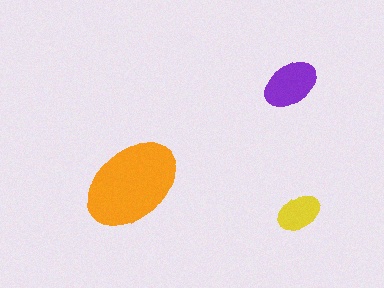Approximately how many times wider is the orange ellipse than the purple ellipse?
About 2 times wider.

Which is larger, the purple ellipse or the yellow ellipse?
The purple one.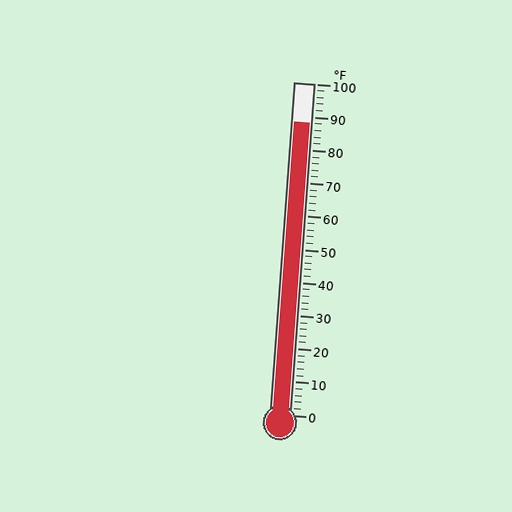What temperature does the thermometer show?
The thermometer shows approximately 88°F.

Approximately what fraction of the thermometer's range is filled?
The thermometer is filled to approximately 90% of its range.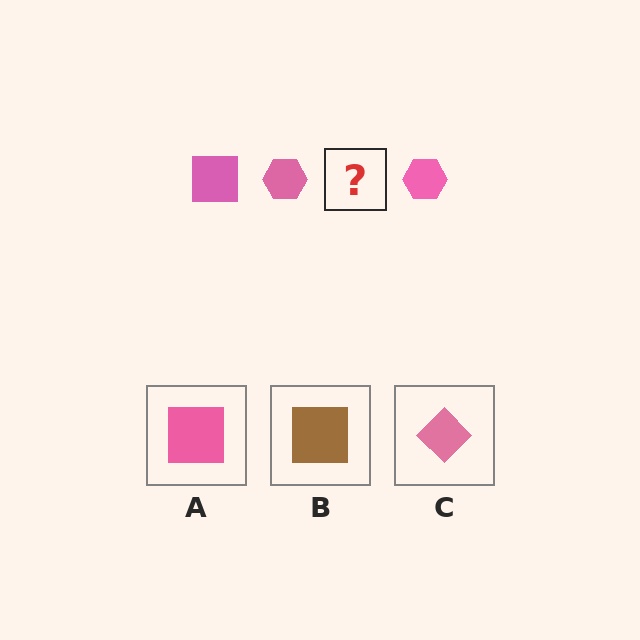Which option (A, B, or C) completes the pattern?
A.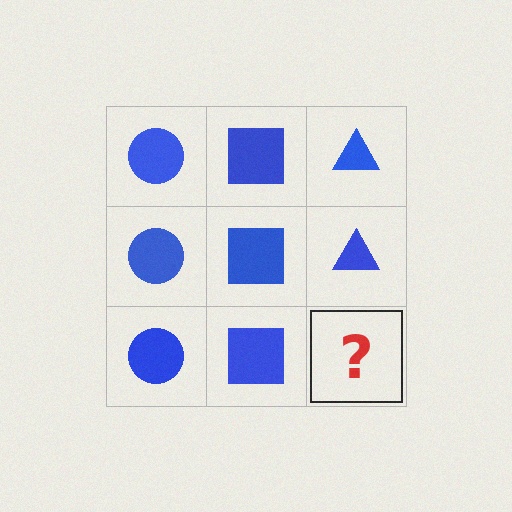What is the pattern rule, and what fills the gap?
The rule is that each column has a consistent shape. The gap should be filled with a blue triangle.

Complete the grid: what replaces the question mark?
The question mark should be replaced with a blue triangle.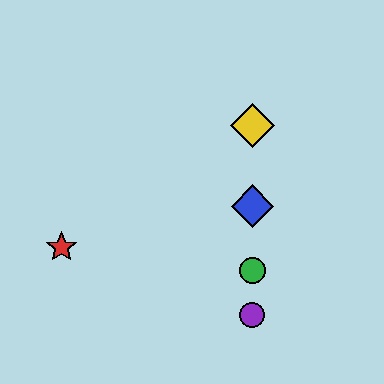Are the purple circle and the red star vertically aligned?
No, the purple circle is at x≈252 and the red star is at x≈61.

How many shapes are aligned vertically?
4 shapes (the blue diamond, the green circle, the yellow diamond, the purple circle) are aligned vertically.